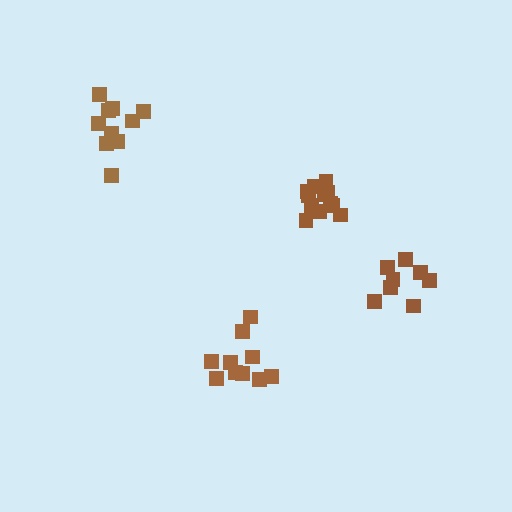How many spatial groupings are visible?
There are 4 spatial groupings.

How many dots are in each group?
Group 1: 12 dots, Group 2: 8 dots, Group 3: 10 dots, Group 4: 10 dots (40 total).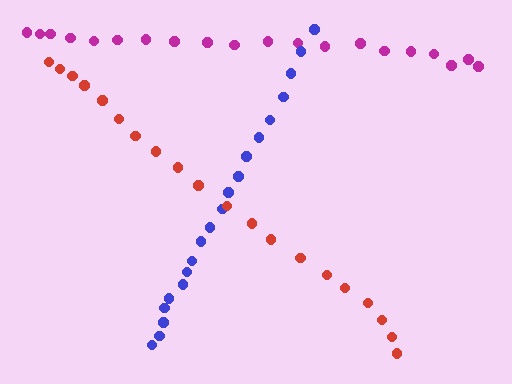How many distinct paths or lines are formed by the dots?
There are 3 distinct paths.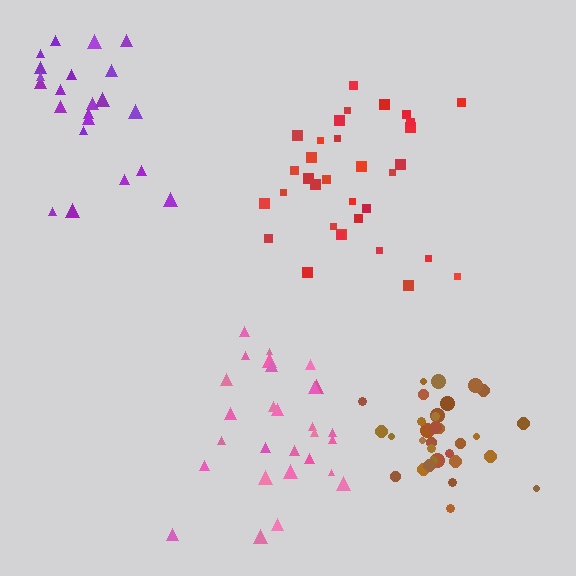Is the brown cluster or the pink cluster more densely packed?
Brown.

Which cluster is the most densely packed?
Brown.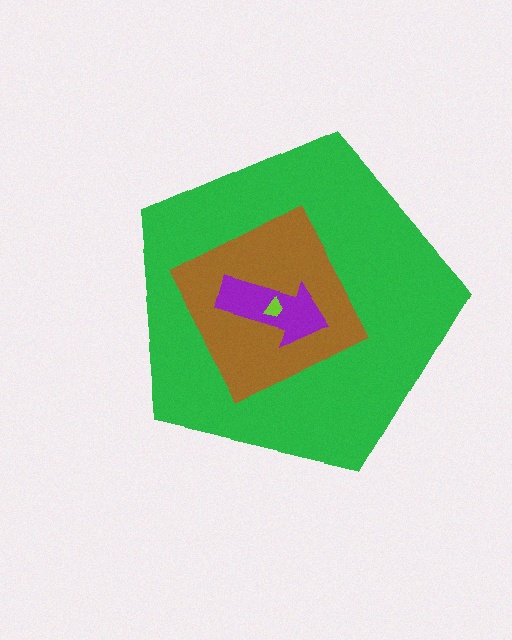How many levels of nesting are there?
4.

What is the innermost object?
The lime trapezoid.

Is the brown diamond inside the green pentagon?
Yes.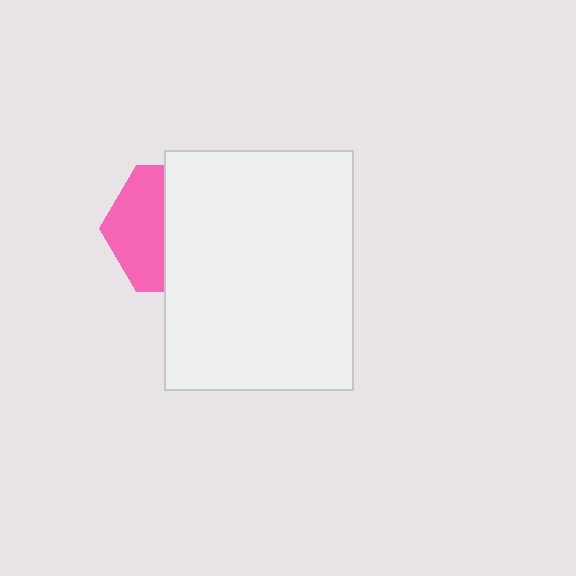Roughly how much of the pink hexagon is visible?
A small part of it is visible (roughly 42%).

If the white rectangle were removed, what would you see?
You would see the complete pink hexagon.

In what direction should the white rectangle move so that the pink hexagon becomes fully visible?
The white rectangle should move right. That is the shortest direction to clear the overlap and leave the pink hexagon fully visible.